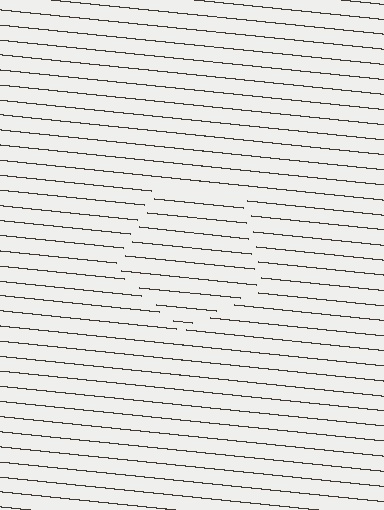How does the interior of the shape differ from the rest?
The interior of the shape contains the same grating, shifted by half a period — the contour is defined by the phase discontinuity where line-ends from the inner and outer gratings abut.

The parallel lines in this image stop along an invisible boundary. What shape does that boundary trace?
An illusory pentagon. The interior of the shape contains the same grating, shifted by half a period — the contour is defined by the phase discontinuity where line-ends from the inner and outer gratings abut.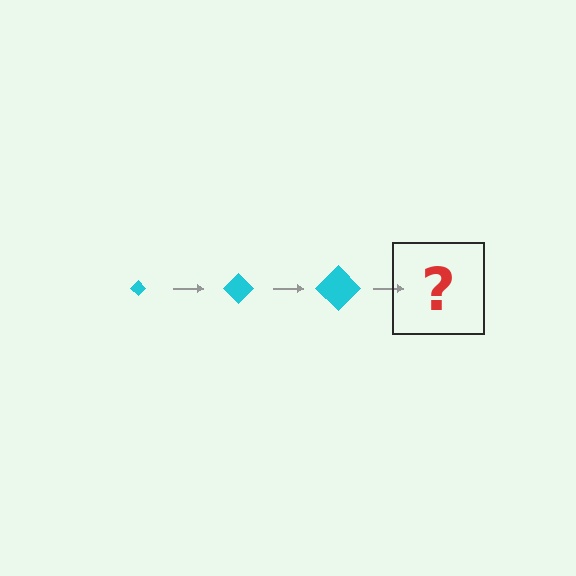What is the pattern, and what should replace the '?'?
The pattern is that the diamond gets progressively larger each step. The '?' should be a cyan diamond, larger than the previous one.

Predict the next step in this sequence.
The next step is a cyan diamond, larger than the previous one.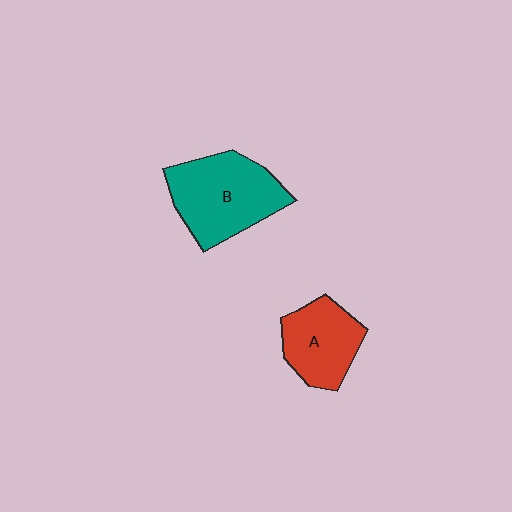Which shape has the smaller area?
Shape A (red).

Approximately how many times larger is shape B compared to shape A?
Approximately 1.4 times.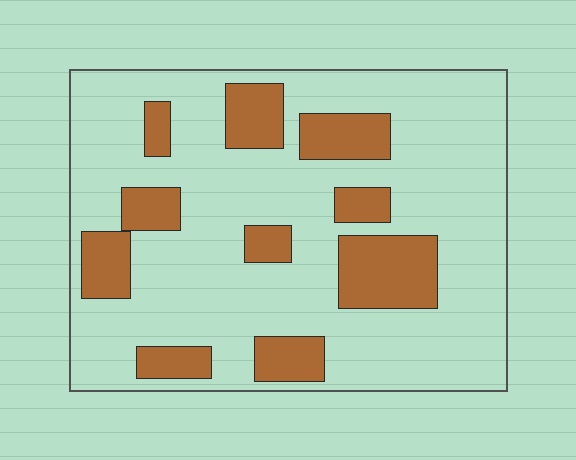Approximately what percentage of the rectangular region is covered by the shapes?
Approximately 25%.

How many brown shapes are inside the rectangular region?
10.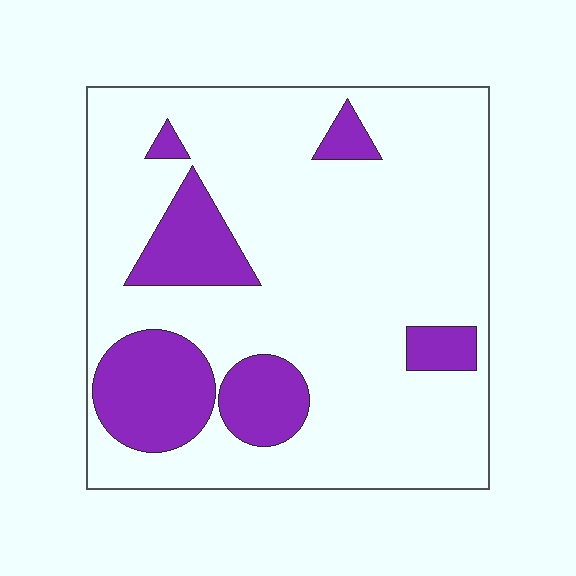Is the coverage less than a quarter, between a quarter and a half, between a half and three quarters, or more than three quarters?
Less than a quarter.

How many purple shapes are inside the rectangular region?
6.